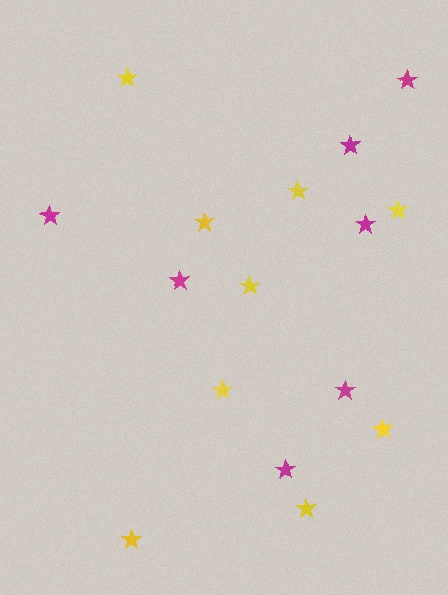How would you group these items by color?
There are 2 groups: one group of yellow stars (9) and one group of magenta stars (7).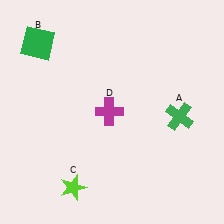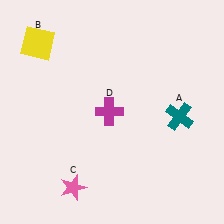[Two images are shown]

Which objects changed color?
A changed from green to teal. B changed from green to yellow. C changed from lime to pink.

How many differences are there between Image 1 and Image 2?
There are 3 differences between the two images.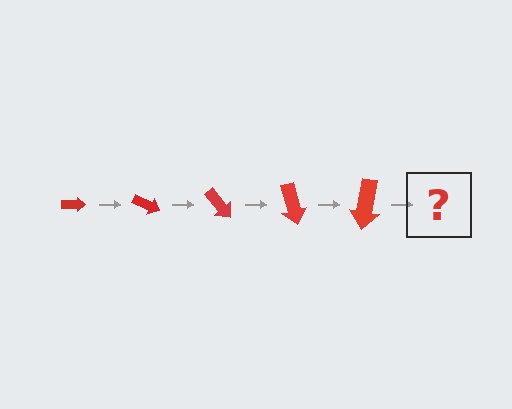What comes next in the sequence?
The next element should be an arrow, larger than the previous one and rotated 125 degrees from the start.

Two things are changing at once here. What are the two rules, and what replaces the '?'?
The two rules are that the arrow grows larger each step and it rotates 25 degrees each step. The '?' should be an arrow, larger than the previous one and rotated 125 degrees from the start.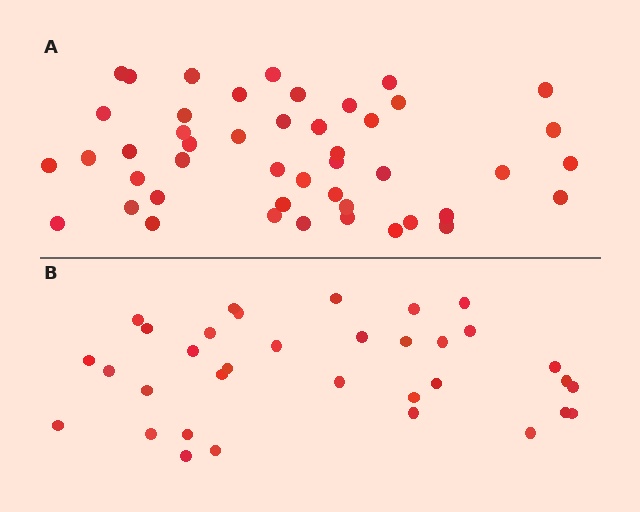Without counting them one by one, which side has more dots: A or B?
Region A (the top region) has more dots.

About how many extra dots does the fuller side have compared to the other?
Region A has roughly 12 or so more dots than region B.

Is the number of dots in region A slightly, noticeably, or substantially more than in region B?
Region A has noticeably more, but not dramatically so. The ratio is roughly 1.4 to 1.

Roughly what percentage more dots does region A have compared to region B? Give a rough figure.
About 35% more.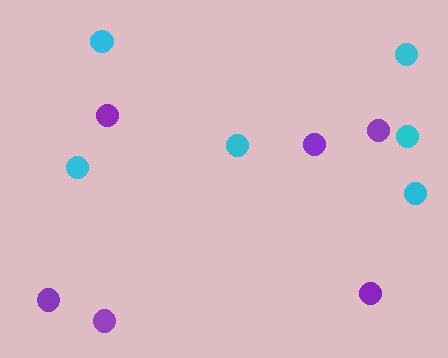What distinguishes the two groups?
There are 2 groups: one group of cyan circles (6) and one group of purple circles (6).